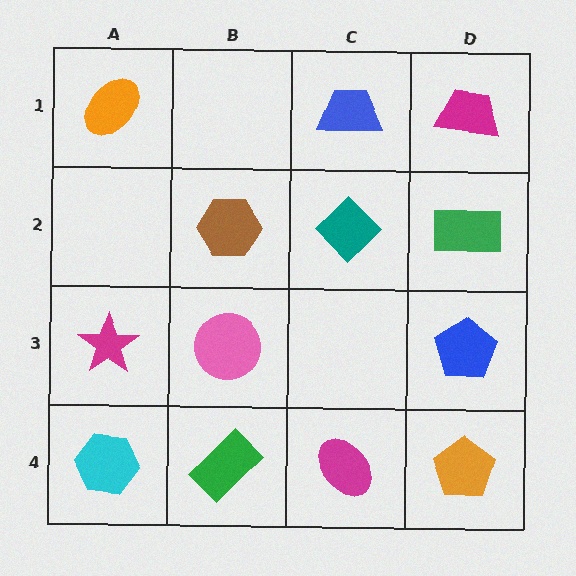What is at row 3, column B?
A pink circle.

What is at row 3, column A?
A magenta star.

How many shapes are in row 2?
3 shapes.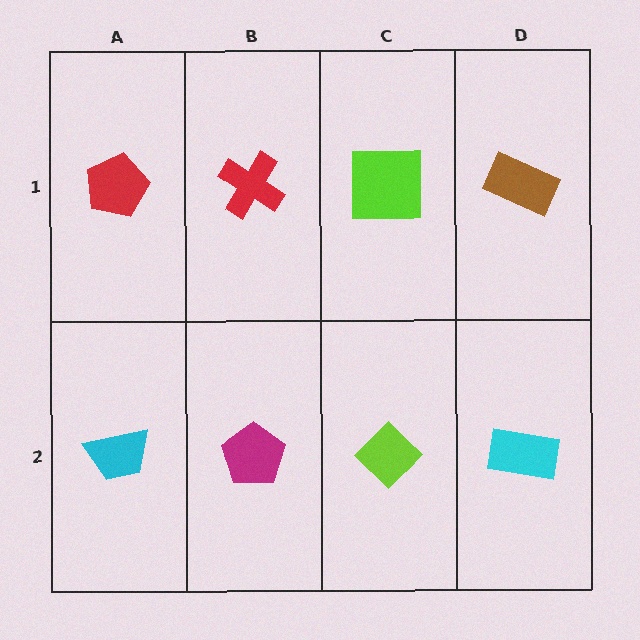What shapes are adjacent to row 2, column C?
A lime square (row 1, column C), a magenta pentagon (row 2, column B), a cyan rectangle (row 2, column D).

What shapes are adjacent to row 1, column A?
A cyan trapezoid (row 2, column A), a red cross (row 1, column B).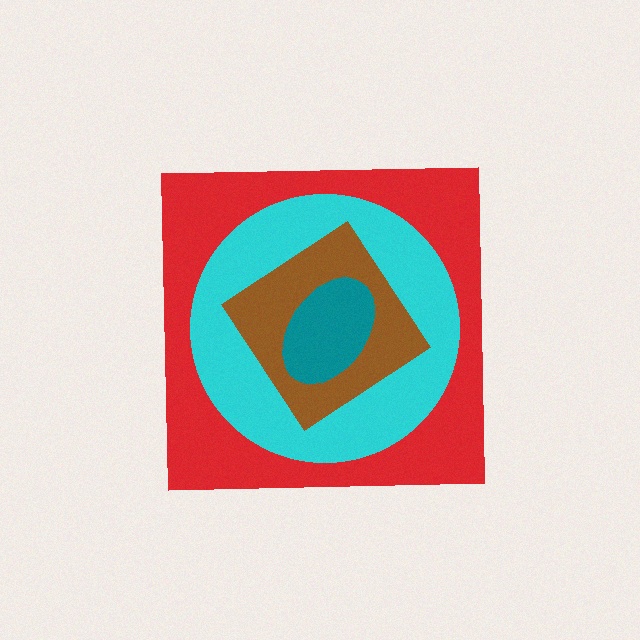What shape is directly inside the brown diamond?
The teal ellipse.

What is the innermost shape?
The teal ellipse.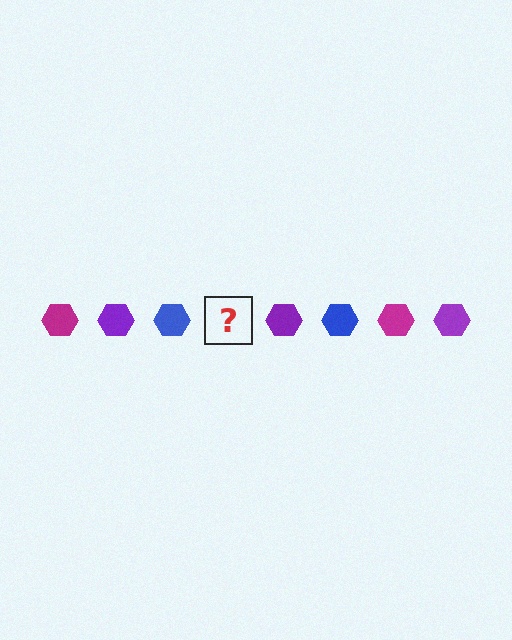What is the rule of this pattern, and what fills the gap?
The rule is that the pattern cycles through magenta, purple, blue hexagons. The gap should be filled with a magenta hexagon.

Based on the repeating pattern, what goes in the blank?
The blank should be a magenta hexagon.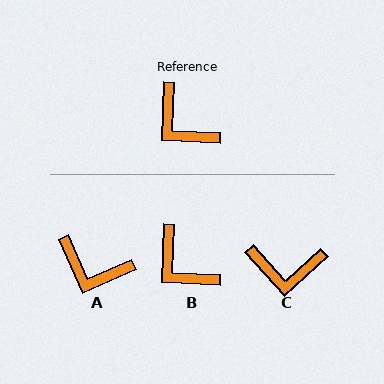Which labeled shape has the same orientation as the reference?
B.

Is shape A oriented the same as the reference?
No, it is off by about 26 degrees.